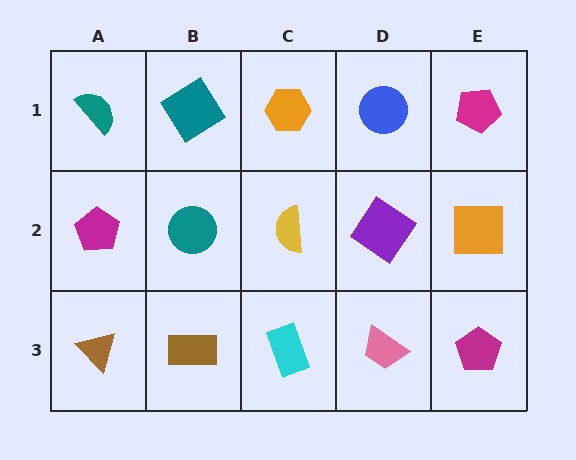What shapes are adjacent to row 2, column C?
An orange hexagon (row 1, column C), a cyan rectangle (row 3, column C), a teal circle (row 2, column B), a purple diamond (row 2, column D).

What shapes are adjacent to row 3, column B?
A teal circle (row 2, column B), a brown triangle (row 3, column A), a cyan rectangle (row 3, column C).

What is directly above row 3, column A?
A magenta pentagon.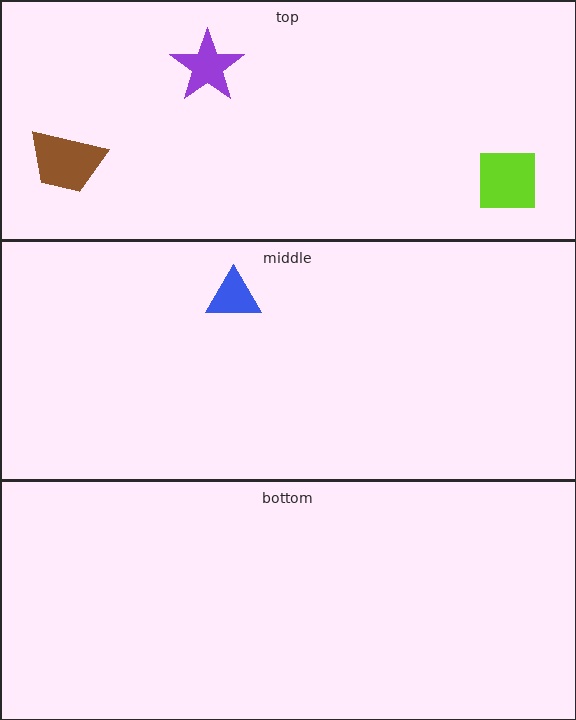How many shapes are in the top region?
3.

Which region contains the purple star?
The top region.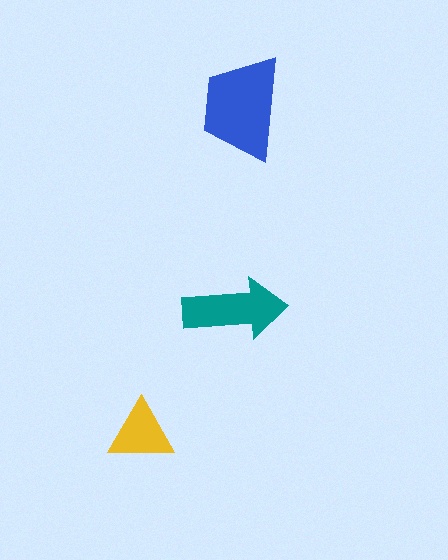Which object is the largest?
The blue trapezoid.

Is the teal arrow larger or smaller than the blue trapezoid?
Smaller.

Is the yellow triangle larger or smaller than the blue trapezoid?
Smaller.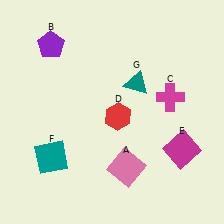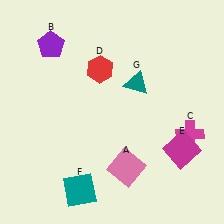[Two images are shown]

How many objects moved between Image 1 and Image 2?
3 objects moved between the two images.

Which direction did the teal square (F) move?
The teal square (F) moved down.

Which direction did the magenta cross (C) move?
The magenta cross (C) moved down.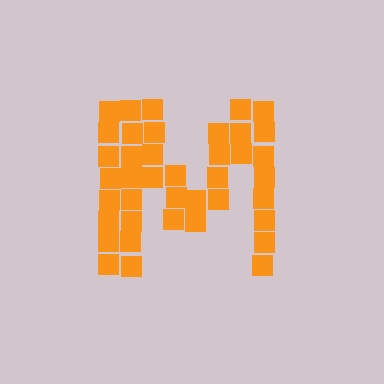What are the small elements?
The small elements are squares.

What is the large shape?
The large shape is the letter M.